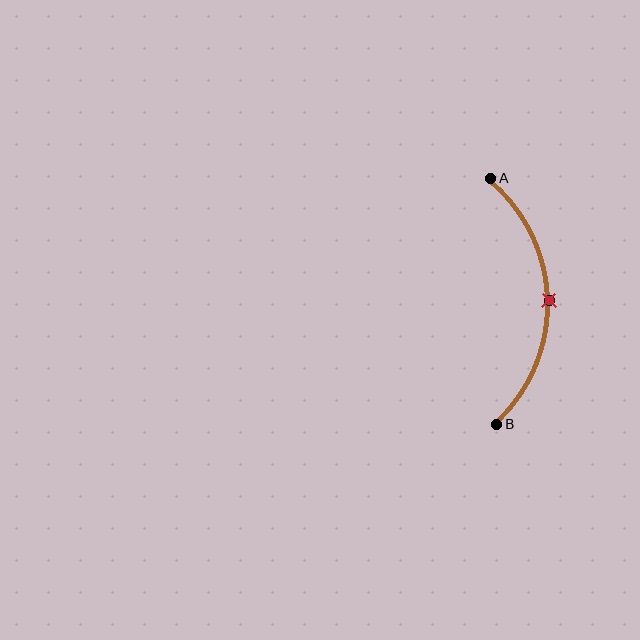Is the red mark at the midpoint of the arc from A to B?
Yes. The red mark lies on the arc at equal arc-length from both A and B — it is the arc midpoint.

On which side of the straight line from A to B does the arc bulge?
The arc bulges to the right of the straight line connecting A and B.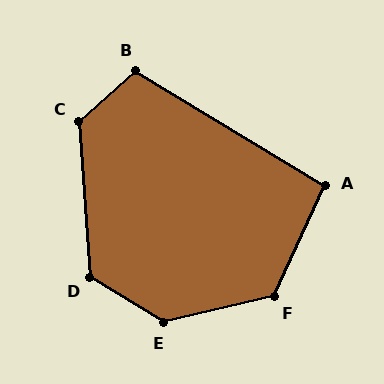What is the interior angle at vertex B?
Approximately 107 degrees (obtuse).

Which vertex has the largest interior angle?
E, at approximately 136 degrees.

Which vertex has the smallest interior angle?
A, at approximately 97 degrees.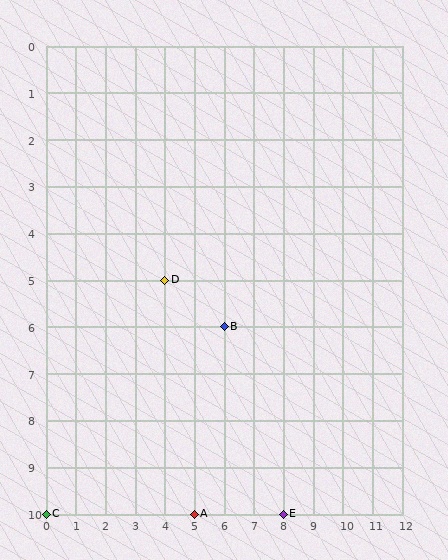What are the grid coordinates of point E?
Point E is at grid coordinates (8, 10).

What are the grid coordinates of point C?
Point C is at grid coordinates (0, 10).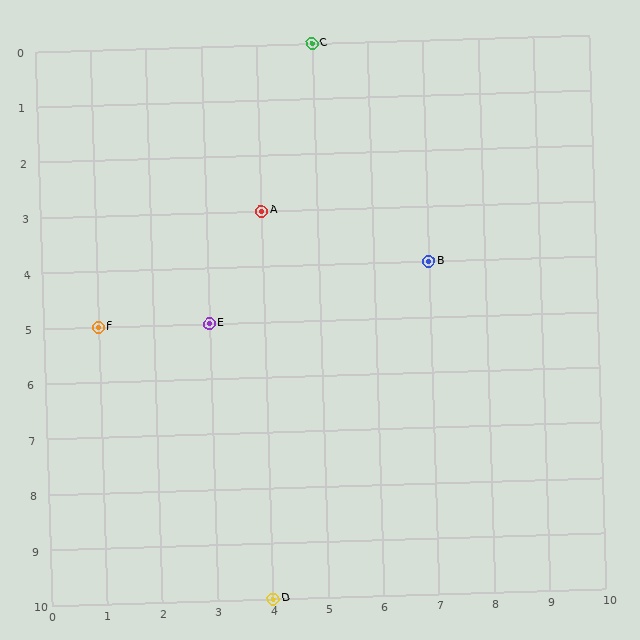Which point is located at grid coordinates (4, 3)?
Point A is at (4, 3).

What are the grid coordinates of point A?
Point A is at grid coordinates (4, 3).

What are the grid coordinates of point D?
Point D is at grid coordinates (4, 10).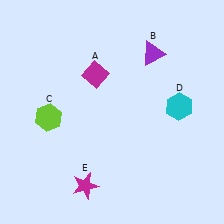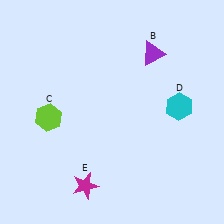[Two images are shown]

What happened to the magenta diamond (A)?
The magenta diamond (A) was removed in Image 2. It was in the top-left area of Image 1.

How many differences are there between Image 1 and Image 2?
There is 1 difference between the two images.